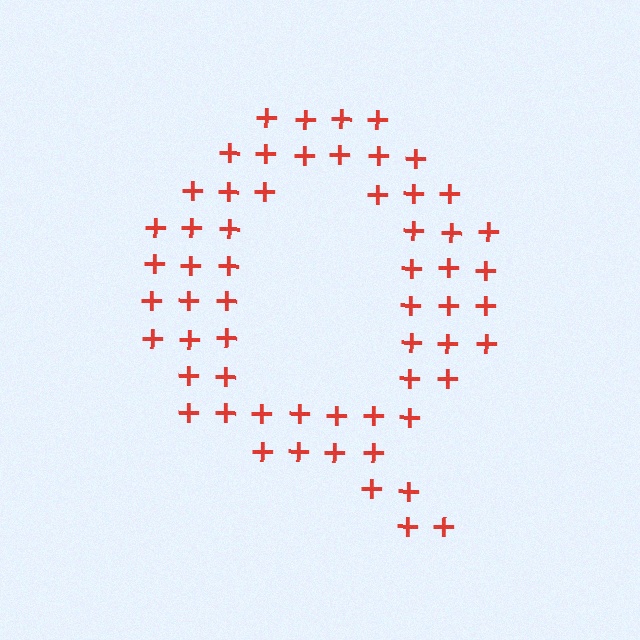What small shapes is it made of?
It is made of small plus signs.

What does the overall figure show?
The overall figure shows the letter Q.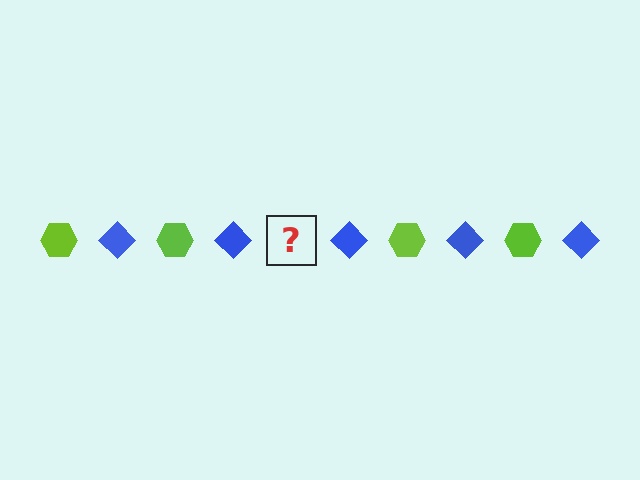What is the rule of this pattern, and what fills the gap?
The rule is that the pattern alternates between lime hexagon and blue diamond. The gap should be filled with a lime hexagon.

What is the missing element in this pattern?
The missing element is a lime hexagon.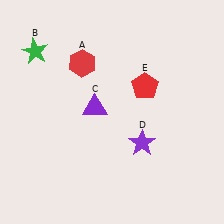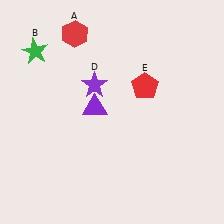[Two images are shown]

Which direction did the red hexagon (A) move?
The red hexagon (A) moved up.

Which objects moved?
The objects that moved are: the red hexagon (A), the purple star (D).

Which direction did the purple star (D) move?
The purple star (D) moved up.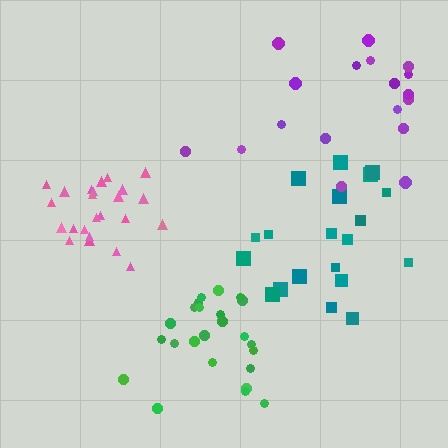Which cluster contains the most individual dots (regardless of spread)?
Green (24).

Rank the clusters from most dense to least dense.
pink, green, teal, purple.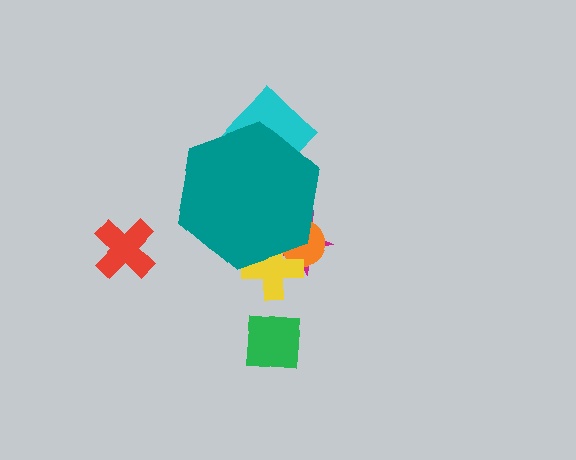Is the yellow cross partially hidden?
Yes, the yellow cross is partially hidden behind the teal hexagon.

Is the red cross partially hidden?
No, the red cross is fully visible.